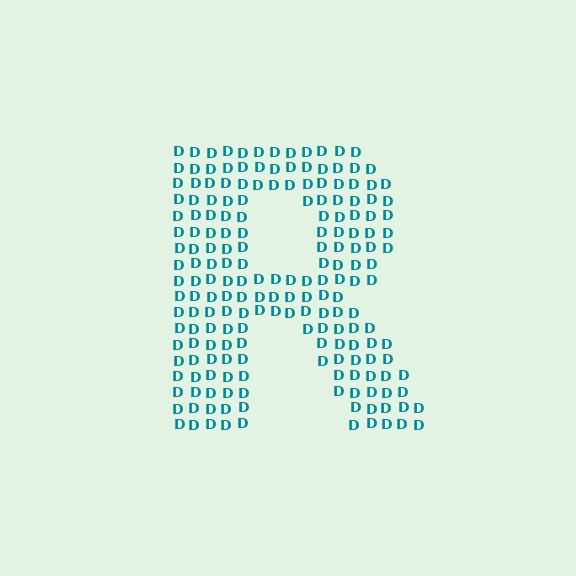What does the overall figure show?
The overall figure shows the letter R.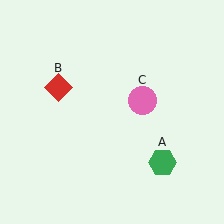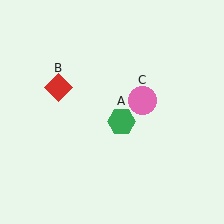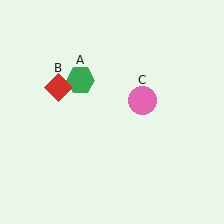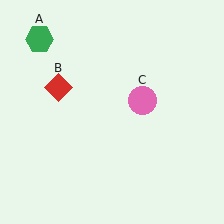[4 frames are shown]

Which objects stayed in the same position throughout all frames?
Red diamond (object B) and pink circle (object C) remained stationary.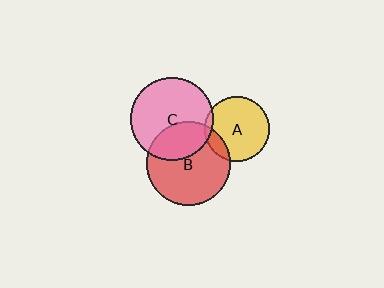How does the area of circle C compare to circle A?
Approximately 1.6 times.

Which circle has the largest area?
Circle B (red).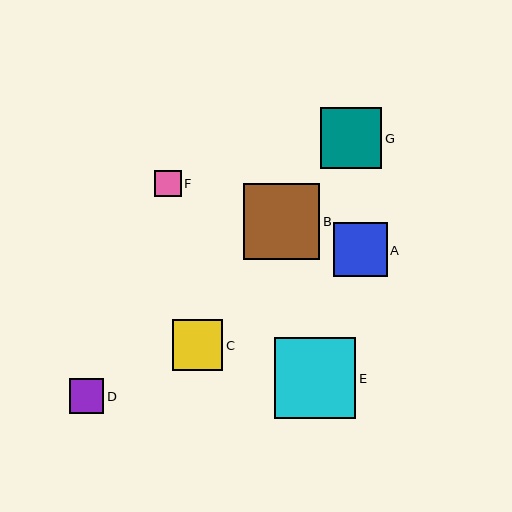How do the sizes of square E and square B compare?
Square E and square B are approximately the same size.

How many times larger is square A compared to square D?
Square A is approximately 1.5 times the size of square D.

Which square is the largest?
Square E is the largest with a size of approximately 81 pixels.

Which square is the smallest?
Square F is the smallest with a size of approximately 27 pixels.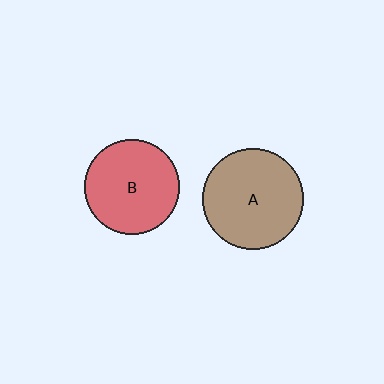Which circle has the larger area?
Circle A (brown).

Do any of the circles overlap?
No, none of the circles overlap.